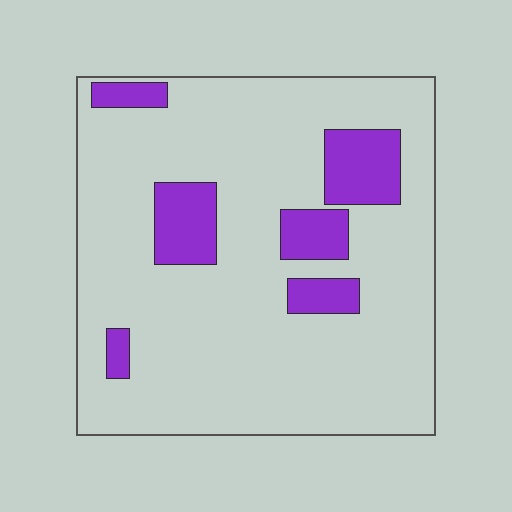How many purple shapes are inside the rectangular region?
6.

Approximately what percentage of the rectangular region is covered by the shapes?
Approximately 15%.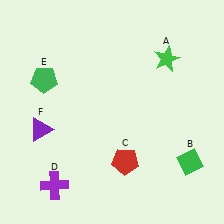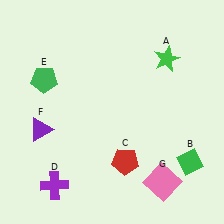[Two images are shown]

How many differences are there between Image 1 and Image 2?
There is 1 difference between the two images.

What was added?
A pink square (G) was added in Image 2.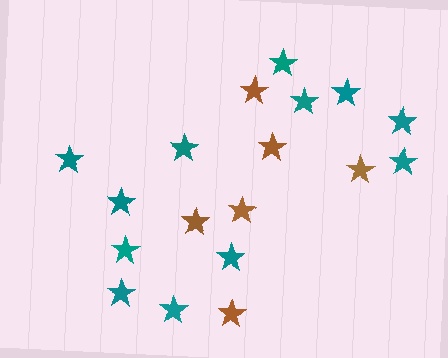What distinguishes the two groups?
There are 2 groups: one group of brown stars (6) and one group of teal stars (12).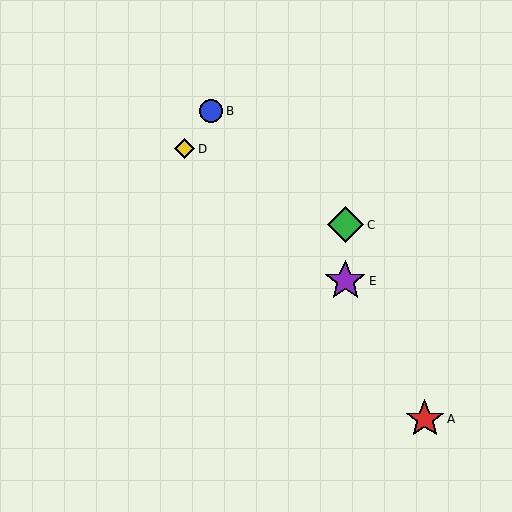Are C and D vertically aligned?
No, C is at x≈345 and D is at x≈185.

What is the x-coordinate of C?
Object C is at x≈345.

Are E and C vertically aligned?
Yes, both are at x≈345.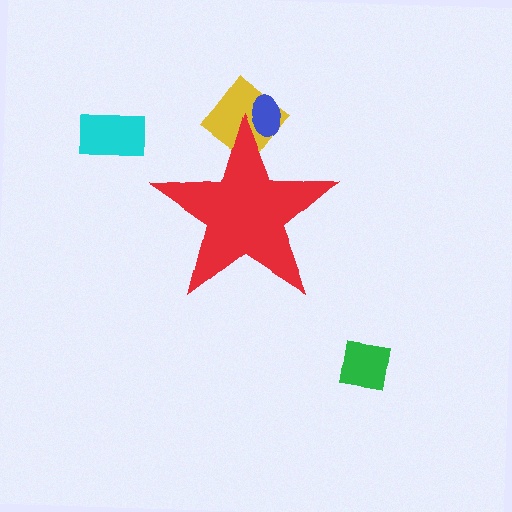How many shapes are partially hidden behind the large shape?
2 shapes are partially hidden.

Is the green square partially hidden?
No, the green square is fully visible.